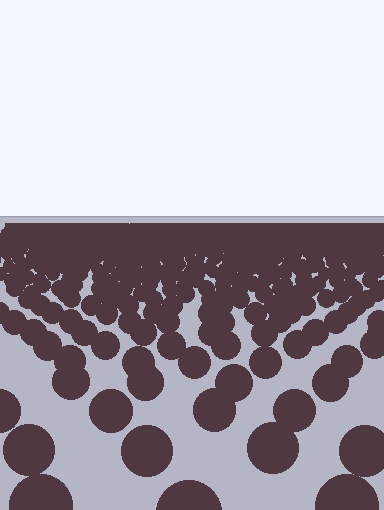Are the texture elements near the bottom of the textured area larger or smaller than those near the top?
Larger. Near the bottom, elements are closer to the viewer and appear at a bigger on-screen size.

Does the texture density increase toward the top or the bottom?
Density increases toward the top.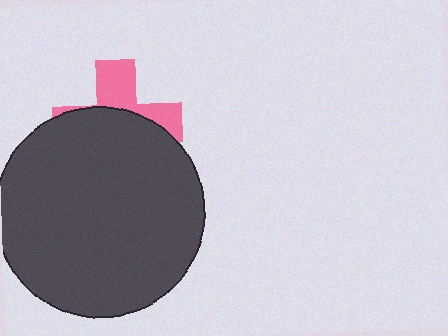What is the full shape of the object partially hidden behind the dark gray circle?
The partially hidden object is a pink cross.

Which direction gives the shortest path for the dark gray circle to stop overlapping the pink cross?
Moving down gives the shortest separation.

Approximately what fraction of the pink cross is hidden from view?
Roughly 64% of the pink cross is hidden behind the dark gray circle.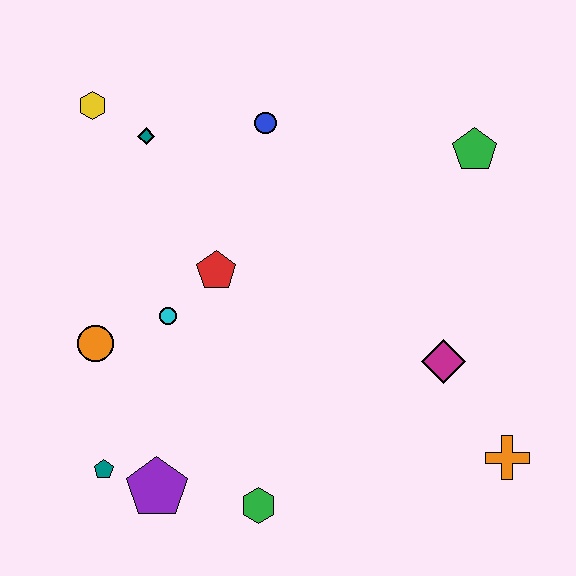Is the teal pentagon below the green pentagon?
Yes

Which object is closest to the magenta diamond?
The orange cross is closest to the magenta diamond.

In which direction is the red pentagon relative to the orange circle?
The red pentagon is to the right of the orange circle.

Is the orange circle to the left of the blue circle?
Yes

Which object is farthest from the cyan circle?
The orange cross is farthest from the cyan circle.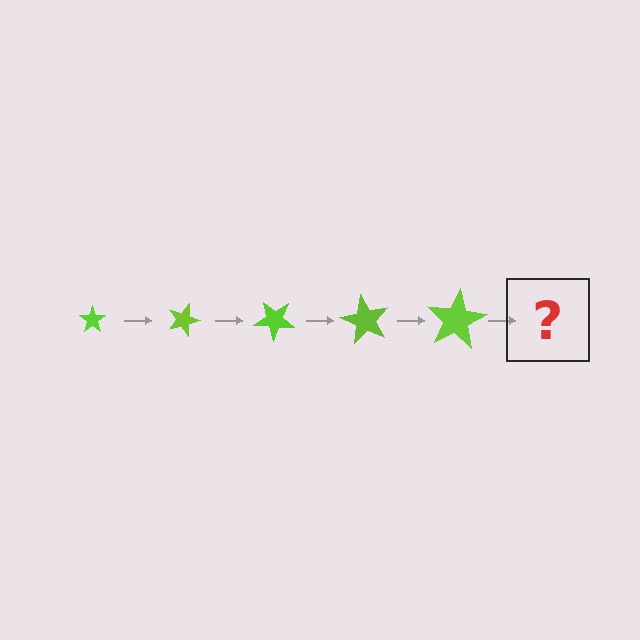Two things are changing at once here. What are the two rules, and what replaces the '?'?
The two rules are that the star grows larger each step and it rotates 20 degrees each step. The '?' should be a star, larger than the previous one and rotated 100 degrees from the start.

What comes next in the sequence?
The next element should be a star, larger than the previous one and rotated 100 degrees from the start.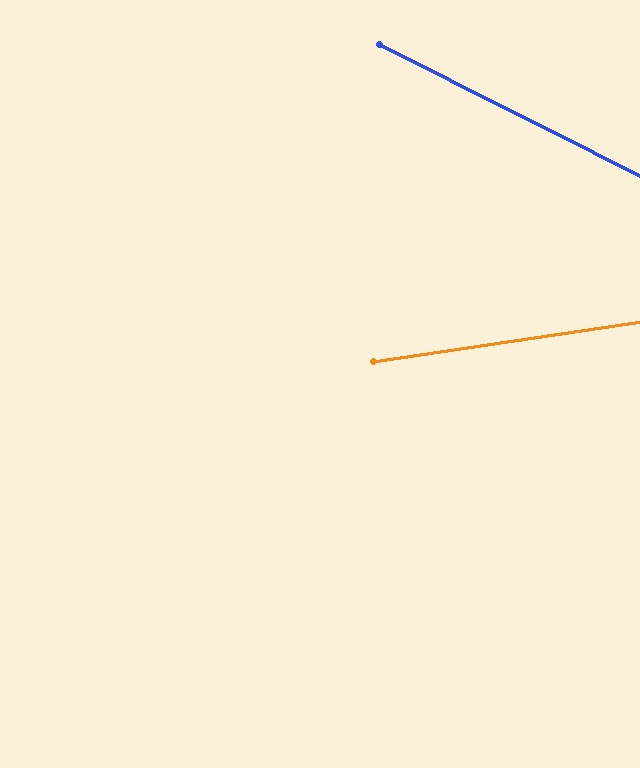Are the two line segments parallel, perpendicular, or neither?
Neither parallel nor perpendicular — they differ by about 35°.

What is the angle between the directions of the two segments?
Approximately 35 degrees.